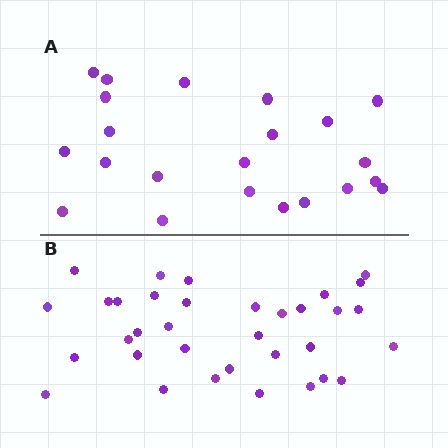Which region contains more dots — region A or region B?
Region B (the bottom region) has more dots.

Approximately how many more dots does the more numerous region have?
Region B has roughly 12 or so more dots than region A.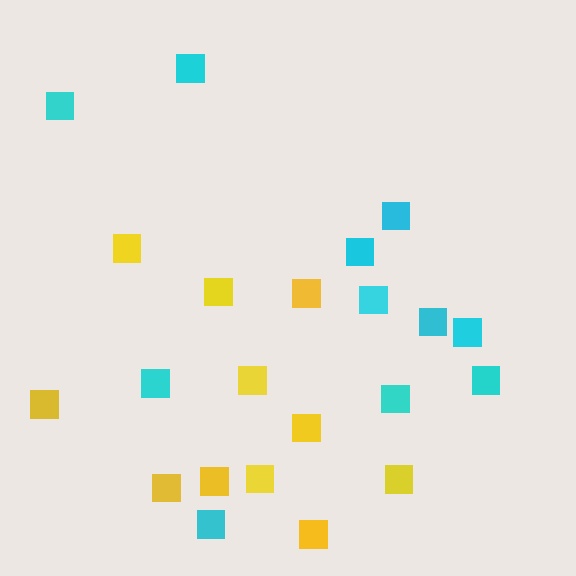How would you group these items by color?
There are 2 groups: one group of cyan squares (11) and one group of yellow squares (11).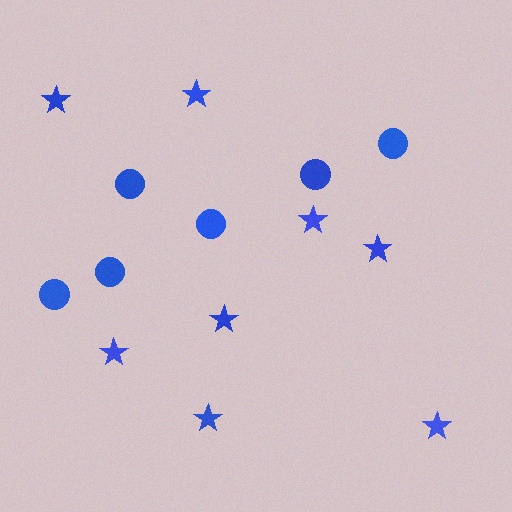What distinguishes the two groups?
There are 2 groups: one group of stars (8) and one group of circles (6).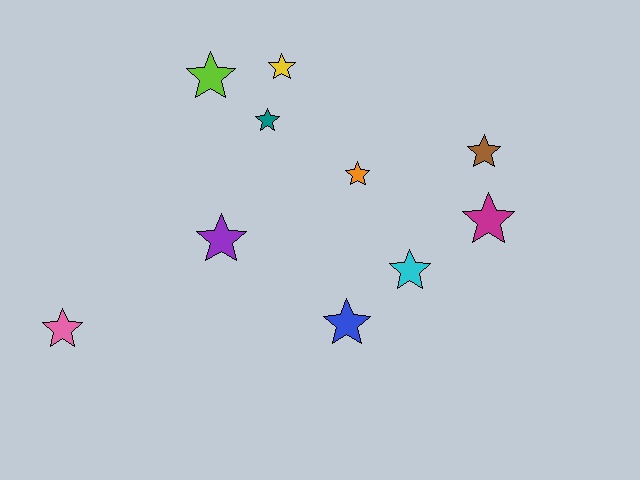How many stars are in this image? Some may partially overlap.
There are 10 stars.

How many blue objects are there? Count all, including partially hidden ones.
There is 1 blue object.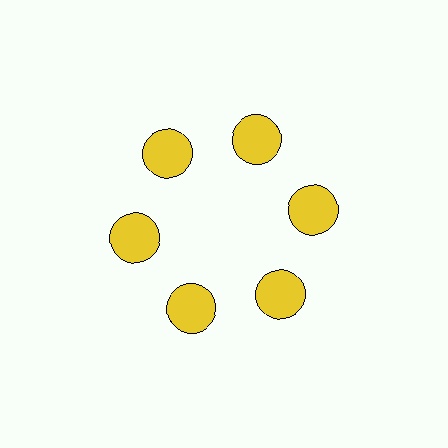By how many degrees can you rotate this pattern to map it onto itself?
The pattern maps onto itself every 60 degrees of rotation.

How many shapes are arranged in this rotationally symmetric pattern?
There are 6 shapes, arranged in 6 groups of 1.